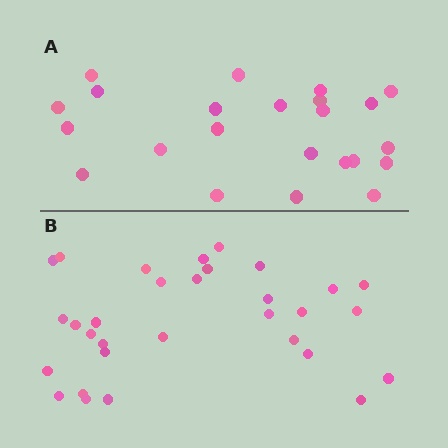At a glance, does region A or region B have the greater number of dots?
Region B (the bottom region) has more dots.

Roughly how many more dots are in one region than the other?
Region B has roughly 8 or so more dots than region A.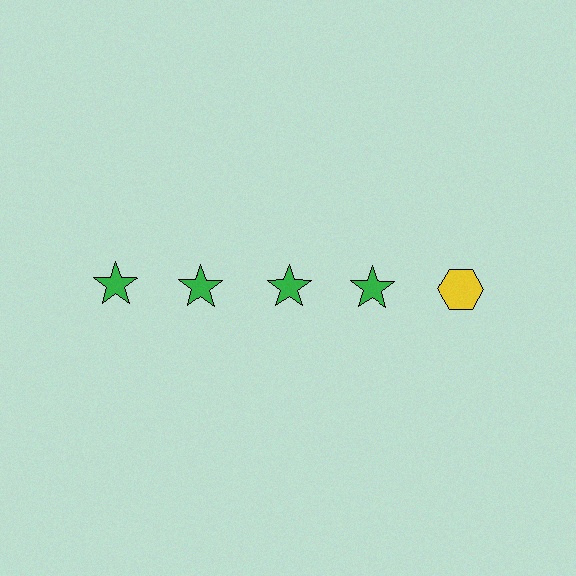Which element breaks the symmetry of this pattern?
The yellow hexagon in the top row, rightmost column breaks the symmetry. All other shapes are green stars.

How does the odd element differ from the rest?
It differs in both color (yellow instead of green) and shape (hexagon instead of star).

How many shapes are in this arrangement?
There are 5 shapes arranged in a grid pattern.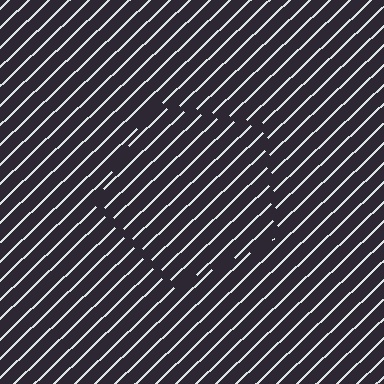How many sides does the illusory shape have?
5 sides — the line-ends trace a pentagon.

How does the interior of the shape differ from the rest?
The interior of the shape contains the same grating, shifted by half a period — the contour is defined by the phase discontinuity where line-ends from the inner and outer gratings abut.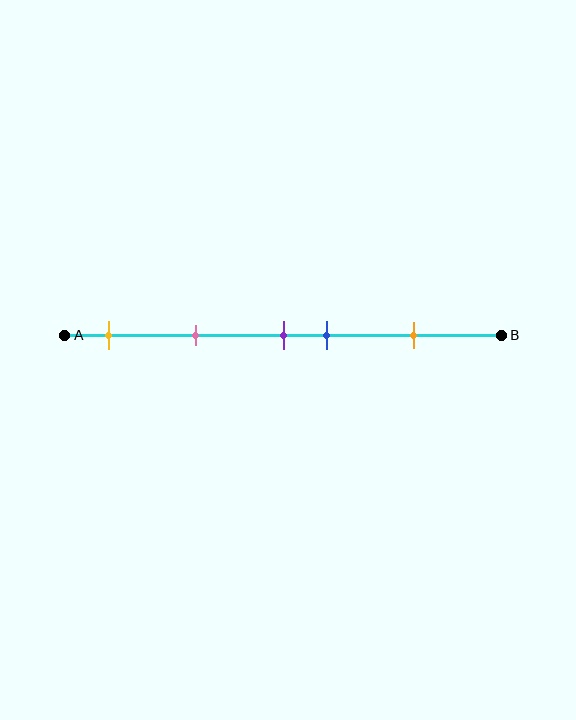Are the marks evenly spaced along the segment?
No, the marks are not evenly spaced.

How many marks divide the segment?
There are 5 marks dividing the segment.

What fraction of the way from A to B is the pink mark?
The pink mark is approximately 30% (0.3) of the way from A to B.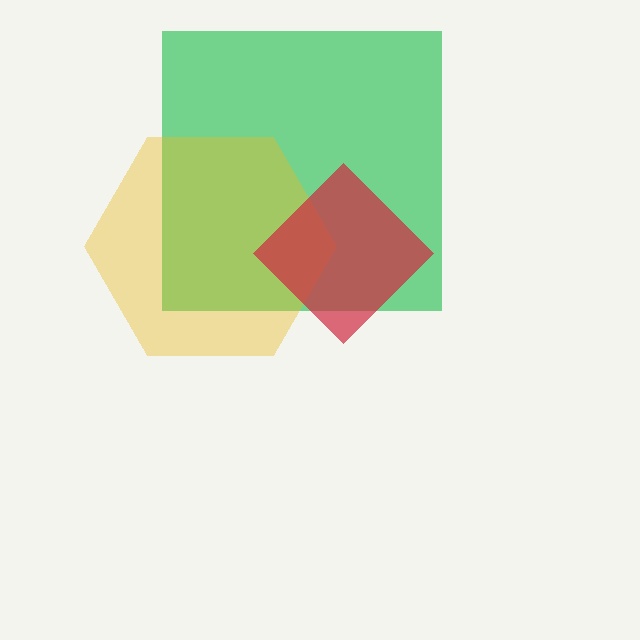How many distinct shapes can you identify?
There are 3 distinct shapes: a green square, a yellow hexagon, a red diamond.